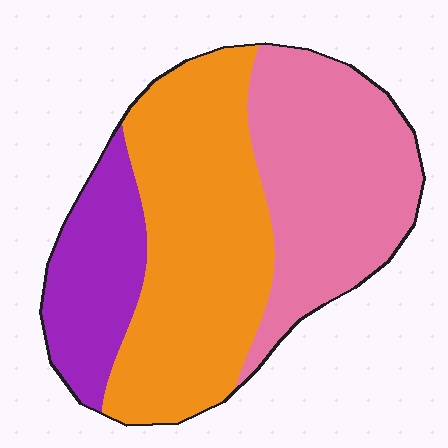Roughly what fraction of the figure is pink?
Pink covers about 35% of the figure.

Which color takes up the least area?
Purple, at roughly 20%.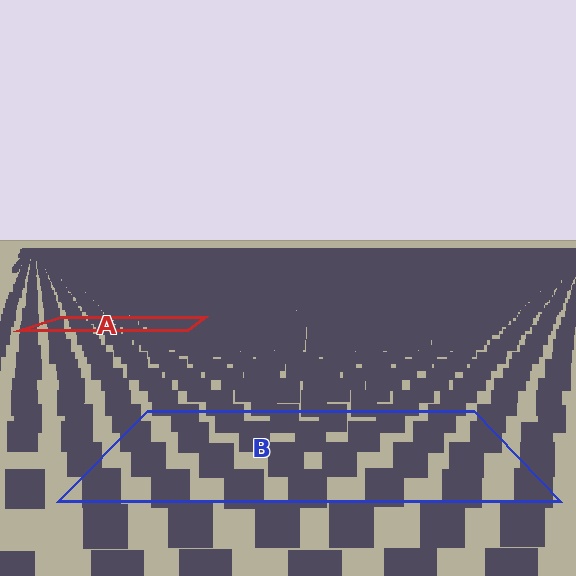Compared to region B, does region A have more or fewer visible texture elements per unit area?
Region A has more texture elements per unit area — they are packed more densely because it is farther away.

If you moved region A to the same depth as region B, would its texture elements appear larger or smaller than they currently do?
They would appear larger. At a closer depth, the same texture elements are projected at a bigger on-screen size.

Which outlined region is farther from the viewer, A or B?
Region A is farther from the viewer — the texture elements inside it appear smaller and more densely packed.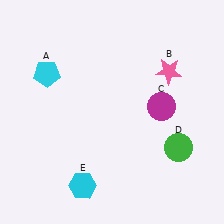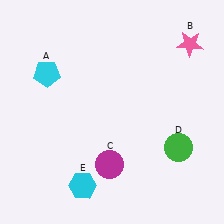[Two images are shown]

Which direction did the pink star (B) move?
The pink star (B) moved up.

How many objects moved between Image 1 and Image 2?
2 objects moved between the two images.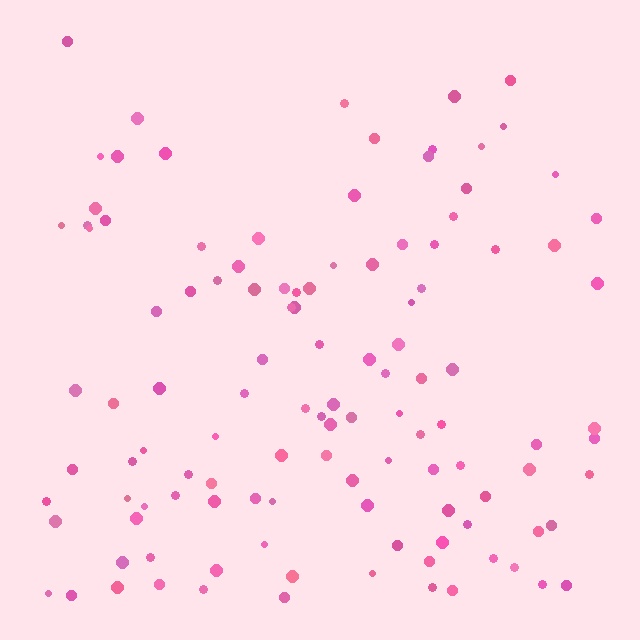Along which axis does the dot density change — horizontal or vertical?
Vertical.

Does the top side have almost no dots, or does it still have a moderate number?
Still a moderate number, just noticeably fewer than the bottom.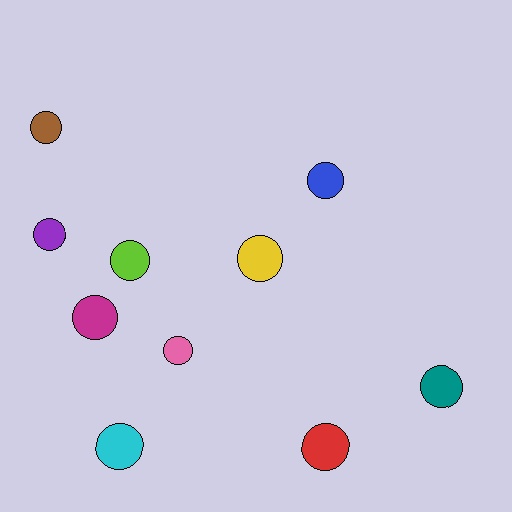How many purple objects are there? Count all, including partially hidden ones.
There is 1 purple object.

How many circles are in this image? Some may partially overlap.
There are 10 circles.